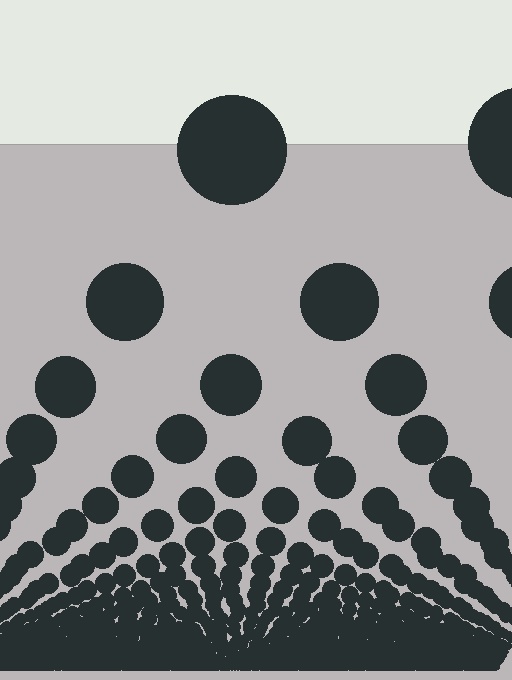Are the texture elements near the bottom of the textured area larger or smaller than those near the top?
Smaller. The gradient is inverted — elements near the bottom are smaller and denser.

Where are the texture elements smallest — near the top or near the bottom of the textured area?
Near the bottom.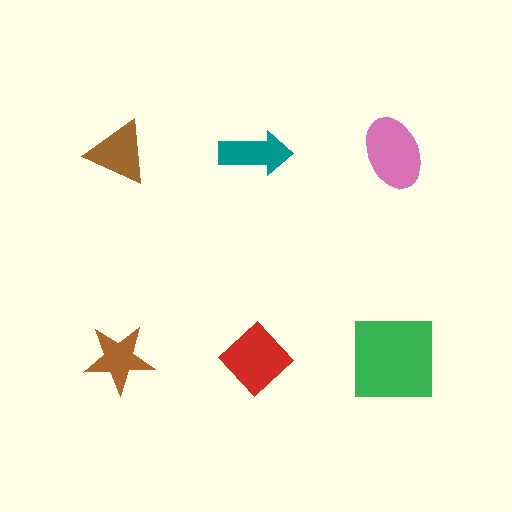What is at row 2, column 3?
A green square.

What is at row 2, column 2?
A red diamond.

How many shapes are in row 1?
3 shapes.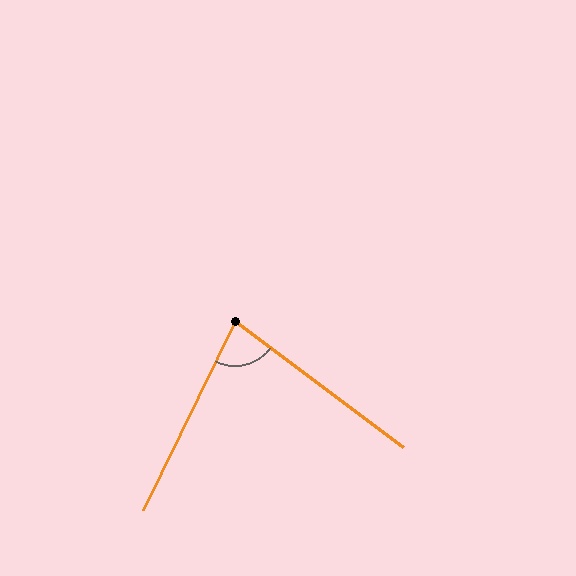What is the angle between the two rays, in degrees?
Approximately 79 degrees.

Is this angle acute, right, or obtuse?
It is acute.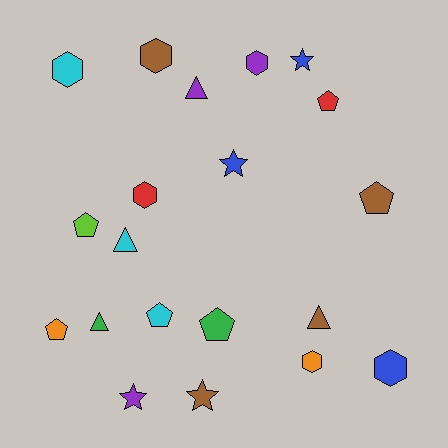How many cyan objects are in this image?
There are 3 cyan objects.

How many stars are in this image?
There are 4 stars.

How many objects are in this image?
There are 20 objects.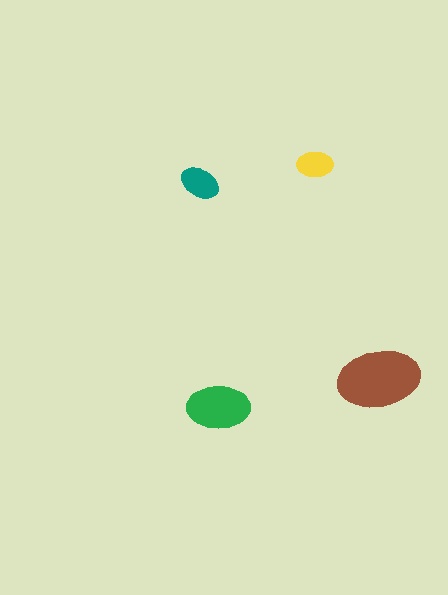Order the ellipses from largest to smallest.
the brown one, the green one, the teal one, the yellow one.